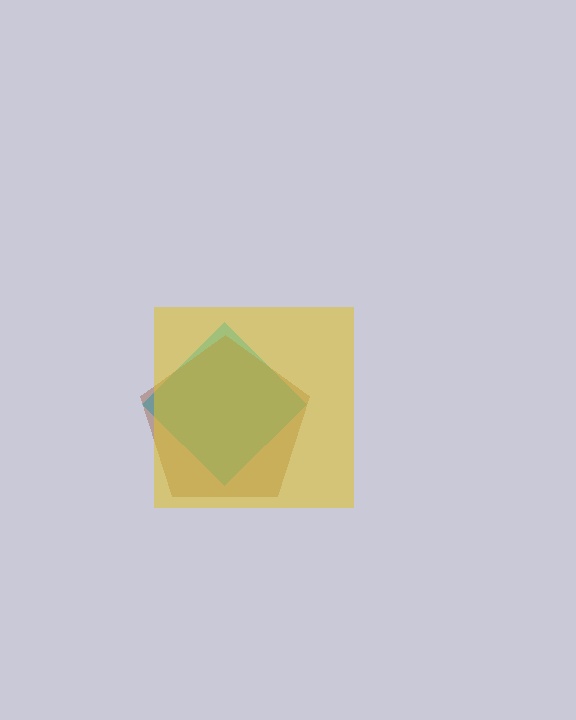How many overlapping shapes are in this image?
There are 3 overlapping shapes in the image.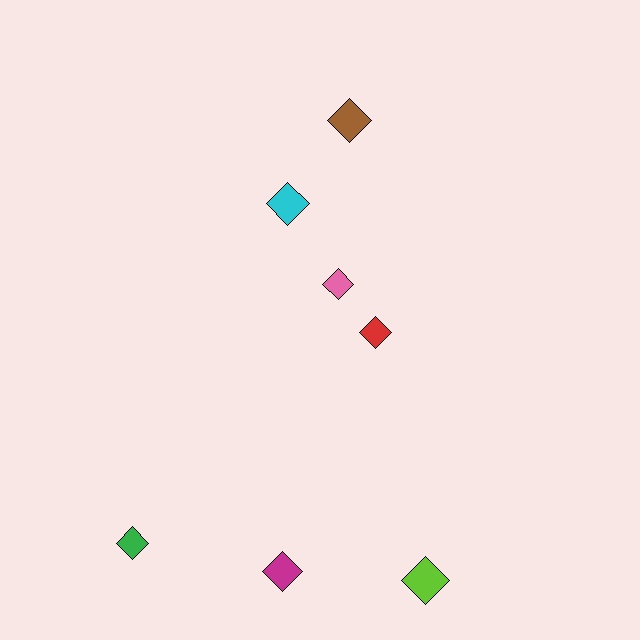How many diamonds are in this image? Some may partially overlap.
There are 7 diamonds.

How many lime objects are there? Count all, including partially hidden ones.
There is 1 lime object.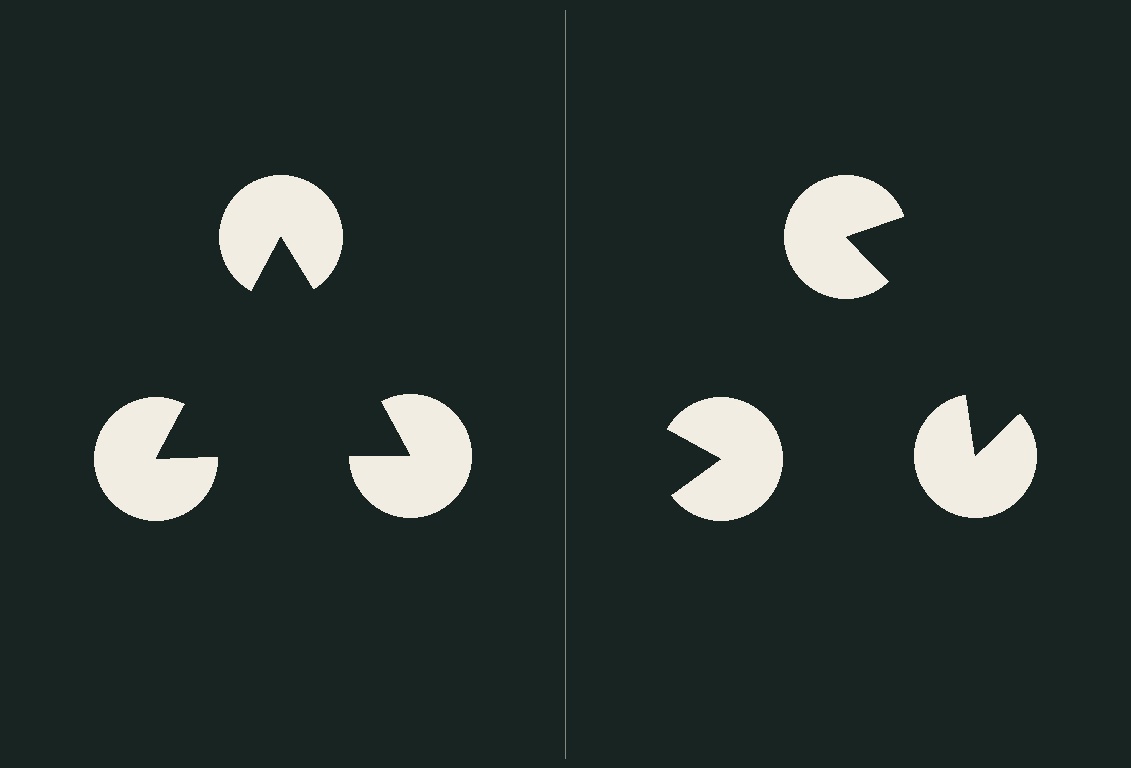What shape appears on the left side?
An illusory triangle.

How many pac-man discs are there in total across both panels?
6 — 3 on each side.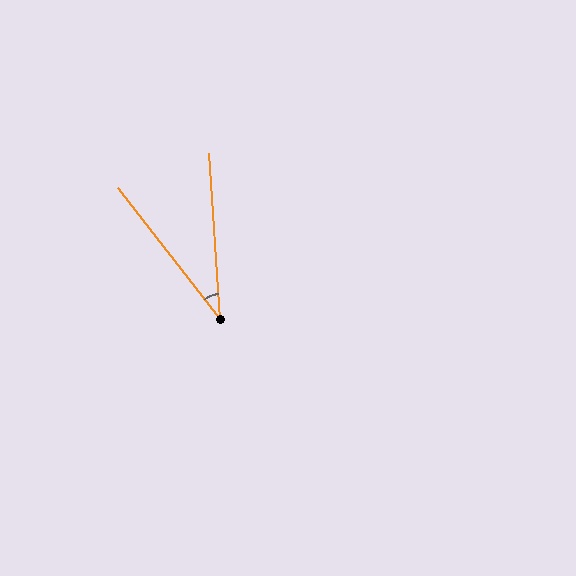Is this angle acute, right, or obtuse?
It is acute.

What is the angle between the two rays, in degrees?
Approximately 34 degrees.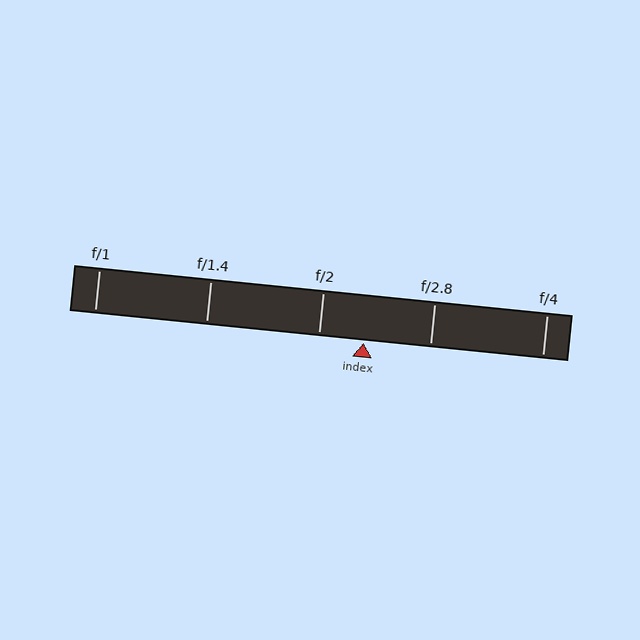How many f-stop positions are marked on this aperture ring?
There are 5 f-stop positions marked.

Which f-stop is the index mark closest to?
The index mark is closest to f/2.